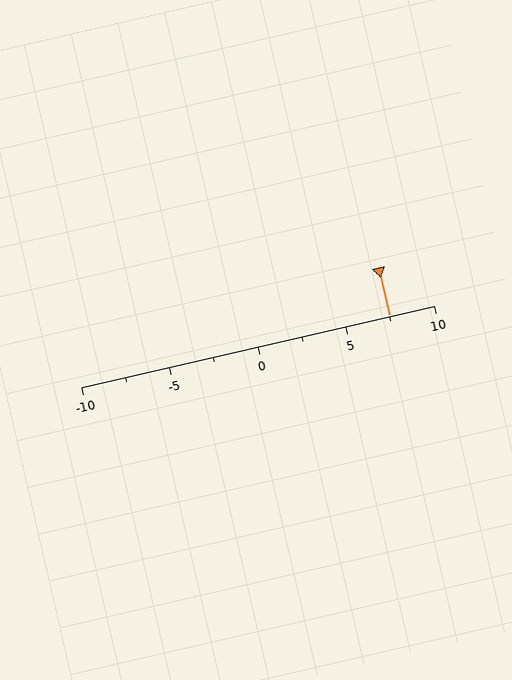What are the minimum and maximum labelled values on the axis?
The axis runs from -10 to 10.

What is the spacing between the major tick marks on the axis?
The major ticks are spaced 5 apart.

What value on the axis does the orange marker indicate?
The marker indicates approximately 7.5.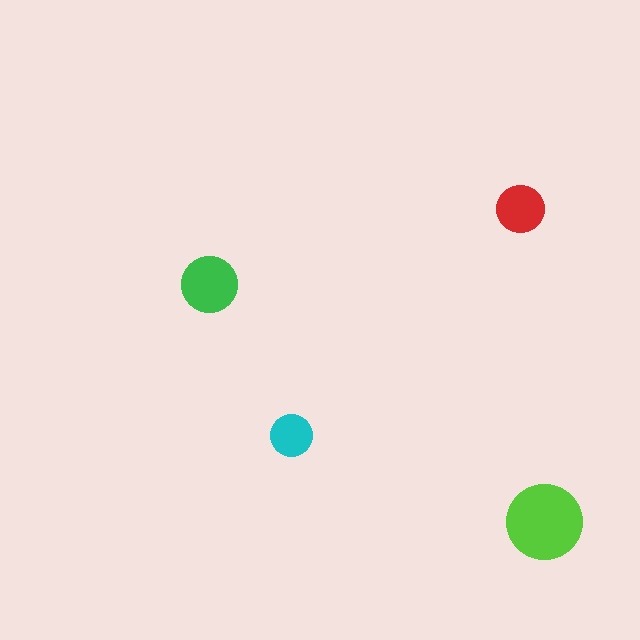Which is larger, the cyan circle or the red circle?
The red one.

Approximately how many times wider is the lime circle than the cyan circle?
About 2 times wider.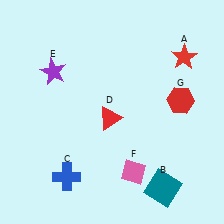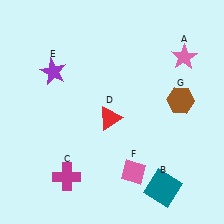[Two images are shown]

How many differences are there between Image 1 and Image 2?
There are 3 differences between the two images.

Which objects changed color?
A changed from red to pink. C changed from blue to magenta. G changed from red to brown.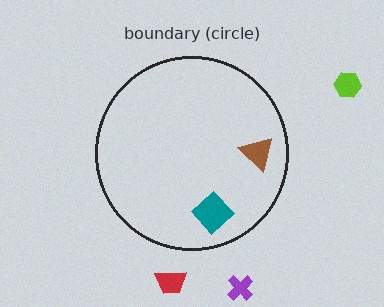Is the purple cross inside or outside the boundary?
Outside.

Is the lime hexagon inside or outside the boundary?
Outside.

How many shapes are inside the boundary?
2 inside, 3 outside.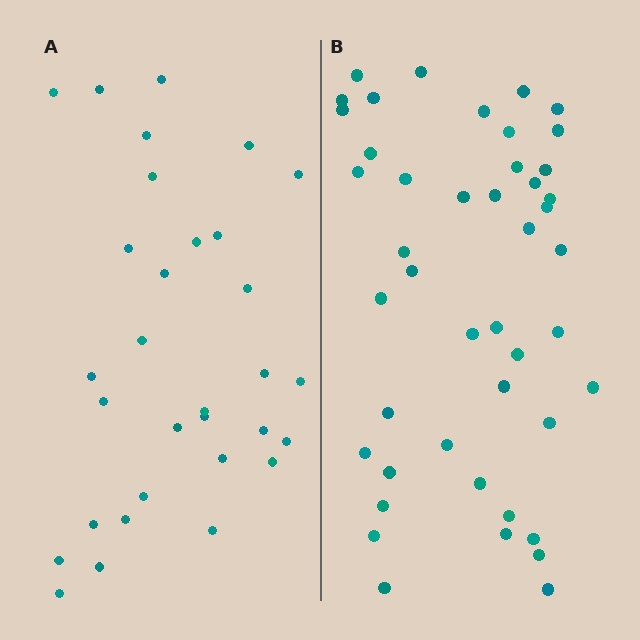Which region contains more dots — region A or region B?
Region B (the right region) has more dots.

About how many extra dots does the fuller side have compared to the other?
Region B has approximately 15 more dots than region A.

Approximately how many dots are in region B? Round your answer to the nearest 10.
About 40 dots. (The exact count is 45, which rounds to 40.)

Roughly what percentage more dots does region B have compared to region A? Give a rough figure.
About 45% more.